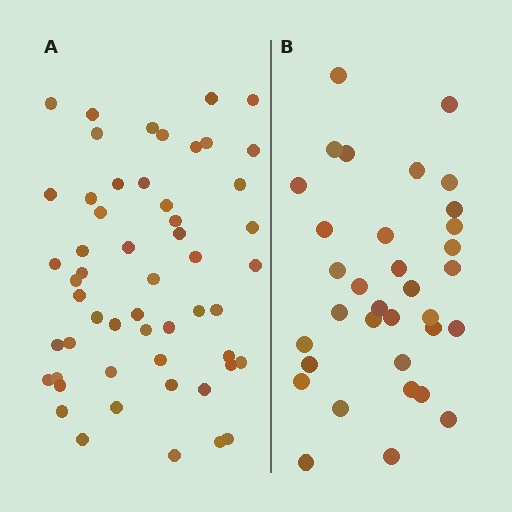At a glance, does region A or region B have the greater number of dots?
Region A (the left region) has more dots.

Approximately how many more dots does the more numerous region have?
Region A has approximately 20 more dots than region B.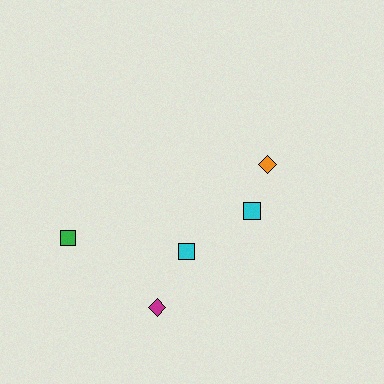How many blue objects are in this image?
There are no blue objects.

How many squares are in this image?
There are 3 squares.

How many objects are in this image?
There are 5 objects.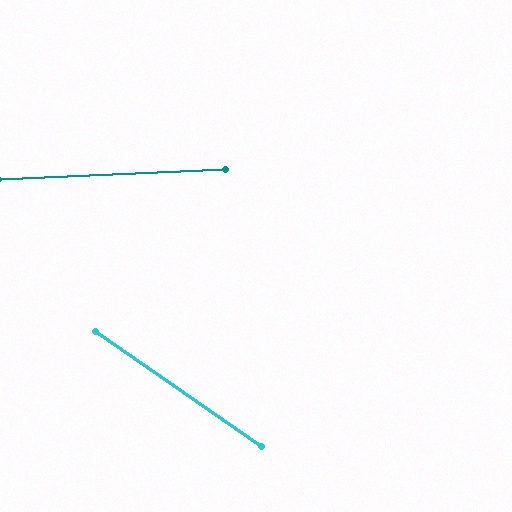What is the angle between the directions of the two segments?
Approximately 37 degrees.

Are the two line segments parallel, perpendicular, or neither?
Neither parallel nor perpendicular — they differ by about 37°.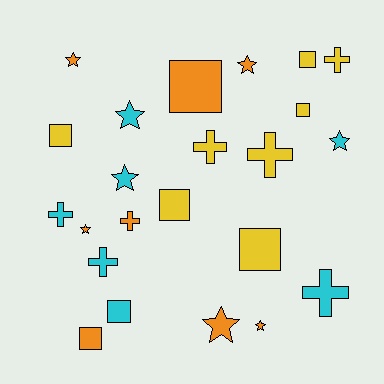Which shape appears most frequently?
Square, with 8 objects.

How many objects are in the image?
There are 23 objects.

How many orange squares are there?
There are 2 orange squares.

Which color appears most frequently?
Orange, with 8 objects.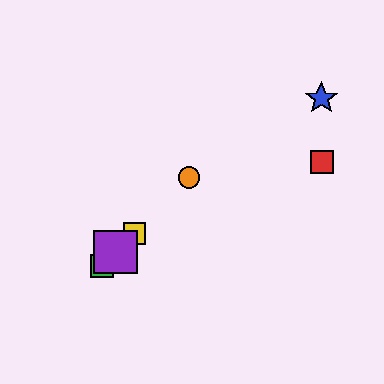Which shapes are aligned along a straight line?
The green square, the yellow square, the purple square, the orange circle are aligned along a straight line.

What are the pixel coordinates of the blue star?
The blue star is at (321, 98).